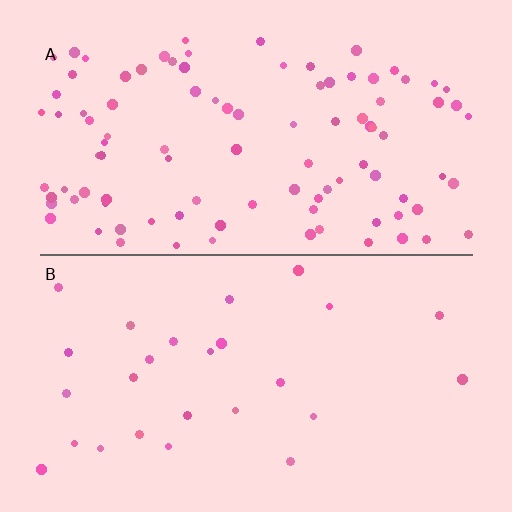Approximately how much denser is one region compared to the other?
Approximately 3.7× — region A over region B.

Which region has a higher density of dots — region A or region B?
A (the top).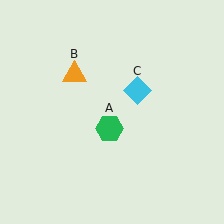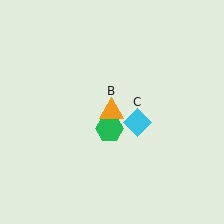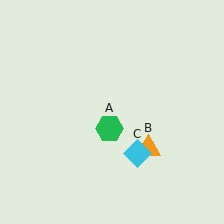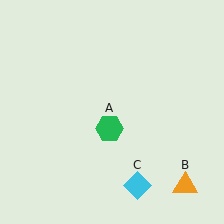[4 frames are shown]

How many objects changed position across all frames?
2 objects changed position: orange triangle (object B), cyan diamond (object C).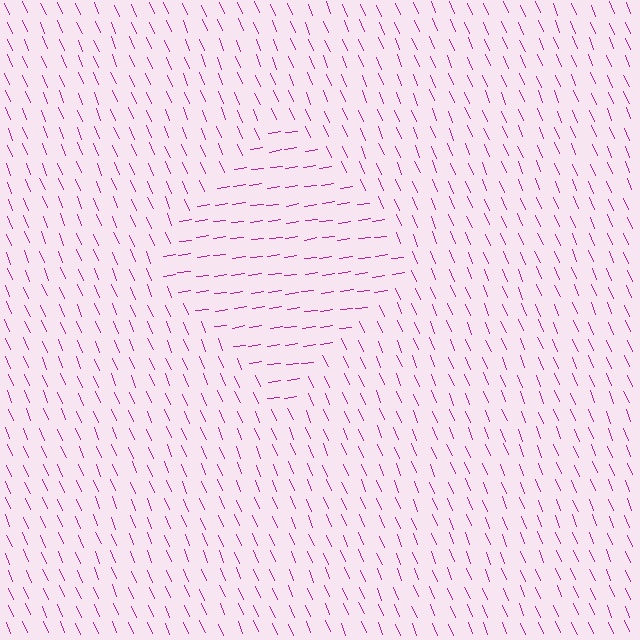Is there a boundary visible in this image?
Yes, there is a texture boundary formed by a change in line orientation.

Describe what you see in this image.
The image is filled with small magenta line segments. A diamond region in the image has lines oriented differently from the surrounding lines, creating a visible texture boundary.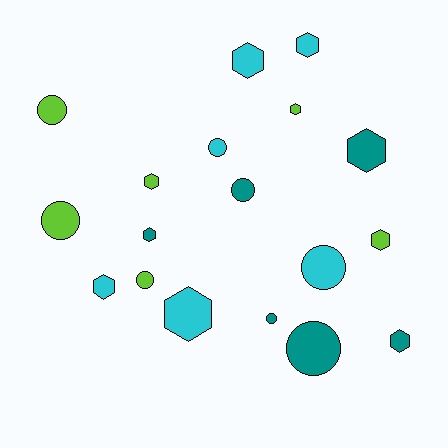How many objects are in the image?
There are 18 objects.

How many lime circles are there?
There are 3 lime circles.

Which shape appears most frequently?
Hexagon, with 10 objects.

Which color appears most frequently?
Lime, with 6 objects.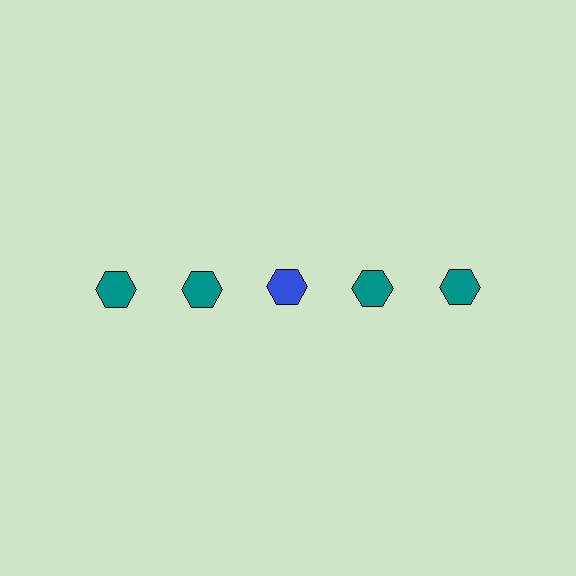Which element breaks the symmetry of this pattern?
The blue hexagon in the top row, center column breaks the symmetry. All other shapes are teal hexagons.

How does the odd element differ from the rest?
It has a different color: blue instead of teal.